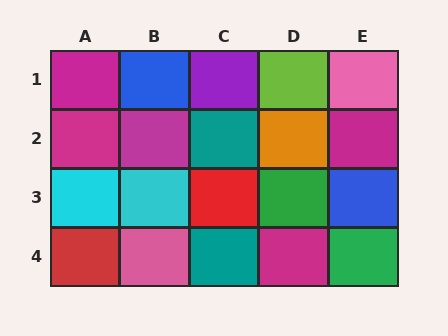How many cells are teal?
2 cells are teal.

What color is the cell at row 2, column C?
Teal.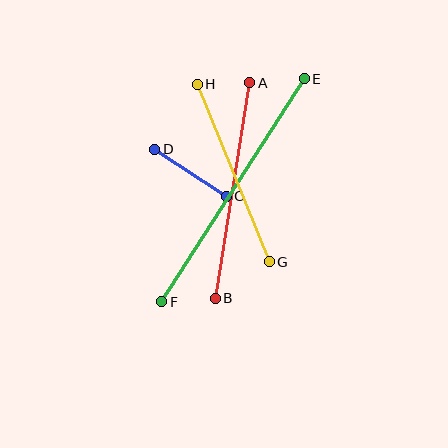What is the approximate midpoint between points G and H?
The midpoint is at approximately (233, 173) pixels.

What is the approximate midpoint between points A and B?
The midpoint is at approximately (233, 191) pixels.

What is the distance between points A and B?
The distance is approximately 218 pixels.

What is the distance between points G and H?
The distance is approximately 191 pixels.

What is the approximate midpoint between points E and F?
The midpoint is at approximately (233, 190) pixels.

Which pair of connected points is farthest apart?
Points E and F are farthest apart.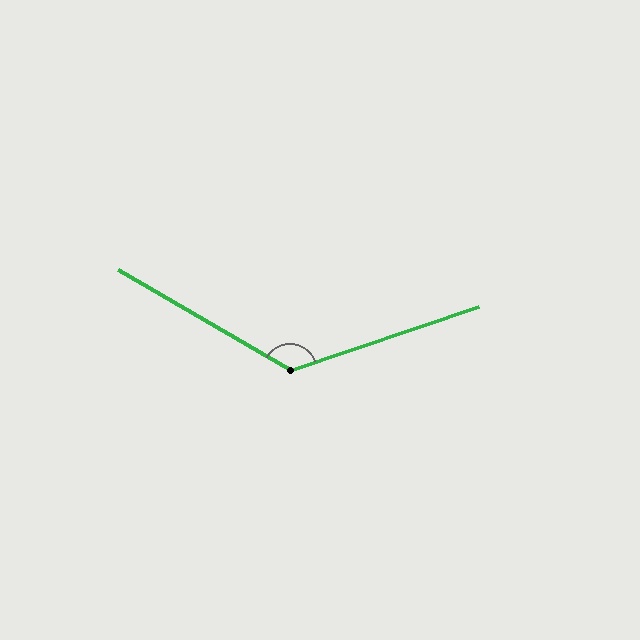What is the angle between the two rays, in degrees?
Approximately 131 degrees.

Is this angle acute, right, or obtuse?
It is obtuse.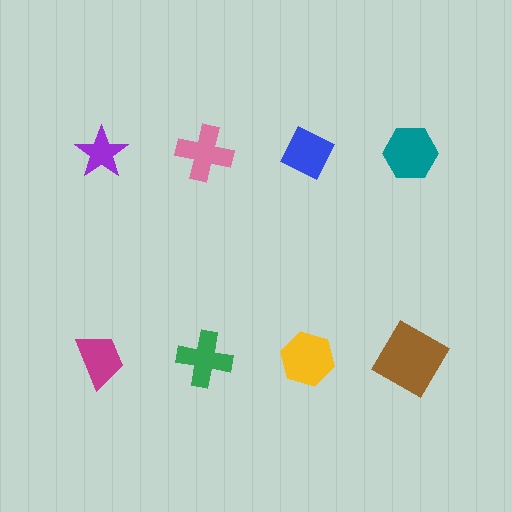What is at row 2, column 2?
A green cross.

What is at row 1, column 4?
A teal hexagon.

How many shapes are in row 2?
4 shapes.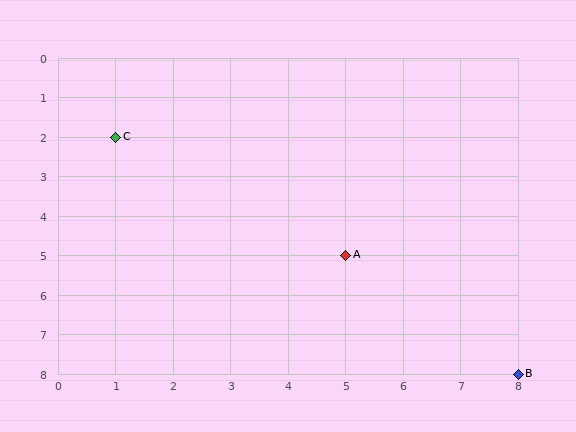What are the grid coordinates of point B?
Point B is at grid coordinates (8, 8).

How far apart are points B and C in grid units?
Points B and C are 7 columns and 6 rows apart (about 9.2 grid units diagonally).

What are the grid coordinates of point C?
Point C is at grid coordinates (1, 2).